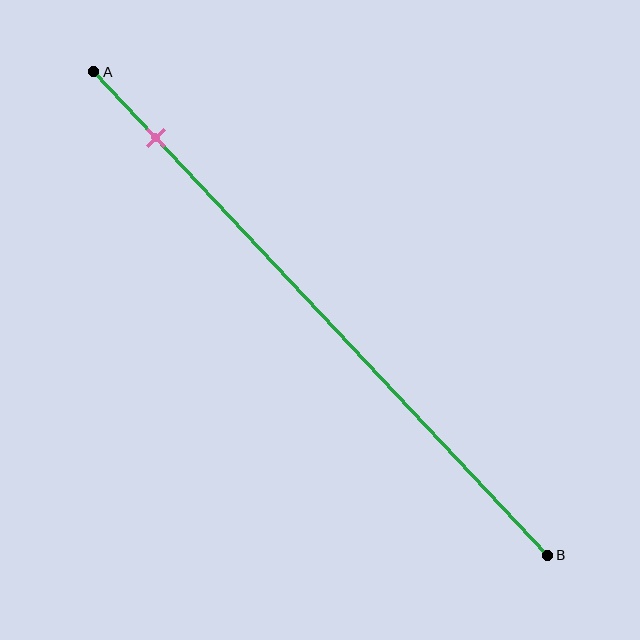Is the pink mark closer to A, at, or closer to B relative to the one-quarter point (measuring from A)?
The pink mark is closer to point A than the one-quarter point of segment AB.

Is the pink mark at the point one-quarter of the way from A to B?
No, the mark is at about 15% from A, not at the 25% one-quarter point.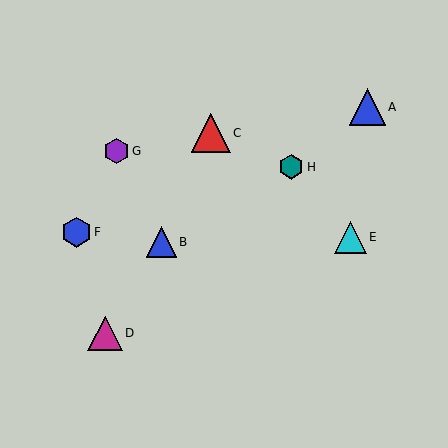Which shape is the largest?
The red triangle (labeled C) is the largest.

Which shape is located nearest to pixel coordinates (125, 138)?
The purple hexagon (labeled G) at (117, 151) is nearest to that location.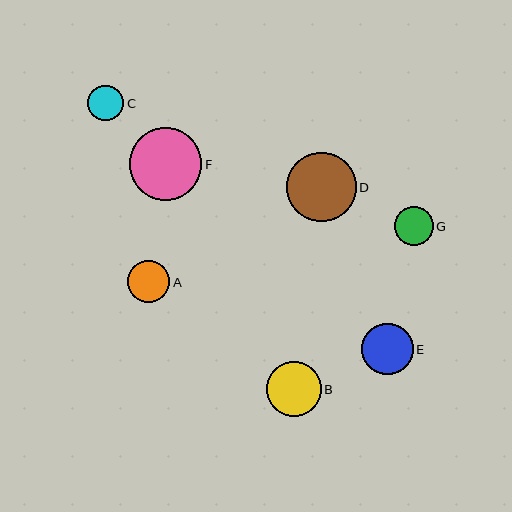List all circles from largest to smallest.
From largest to smallest: F, D, B, E, A, G, C.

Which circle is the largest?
Circle F is the largest with a size of approximately 72 pixels.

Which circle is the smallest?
Circle C is the smallest with a size of approximately 36 pixels.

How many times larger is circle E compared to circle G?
Circle E is approximately 1.3 times the size of circle G.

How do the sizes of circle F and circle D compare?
Circle F and circle D are approximately the same size.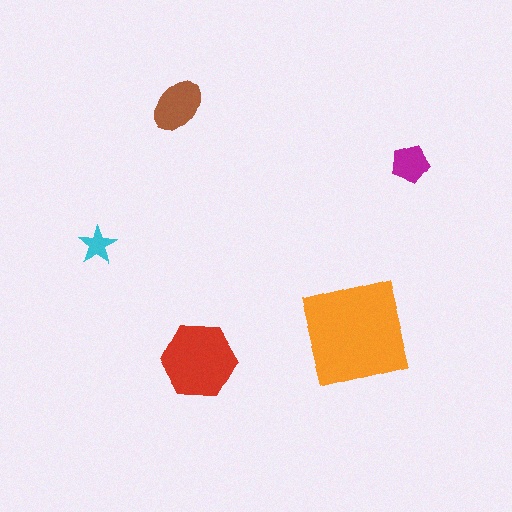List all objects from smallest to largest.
The cyan star, the magenta pentagon, the brown ellipse, the red hexagon, the orange square.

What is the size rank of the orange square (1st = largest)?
1st.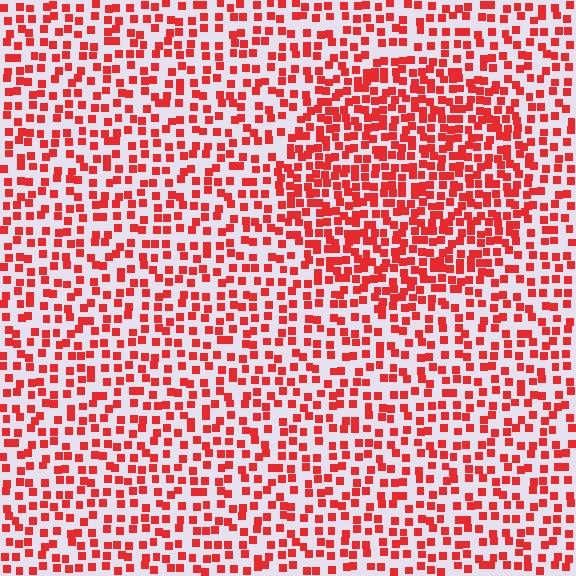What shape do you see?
I see a circle.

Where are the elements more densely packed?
The elements are more densely packed inside the circle boundary.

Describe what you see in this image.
The image contains small red elements arranged at two different densities. A circle-shaped region is visible where the elements are more densely packed than the surrounding area.